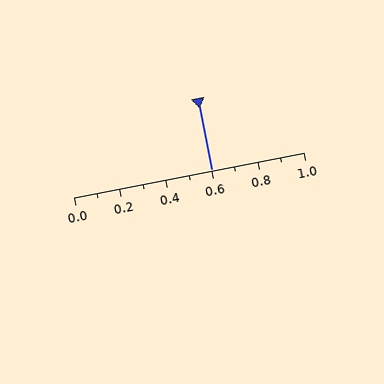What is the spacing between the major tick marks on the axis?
The major ticks are spaced 0.2 apart.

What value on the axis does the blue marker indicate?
The marker indicates approximately 0.6.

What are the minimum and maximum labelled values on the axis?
The axis runs from 0.0 to 1.0.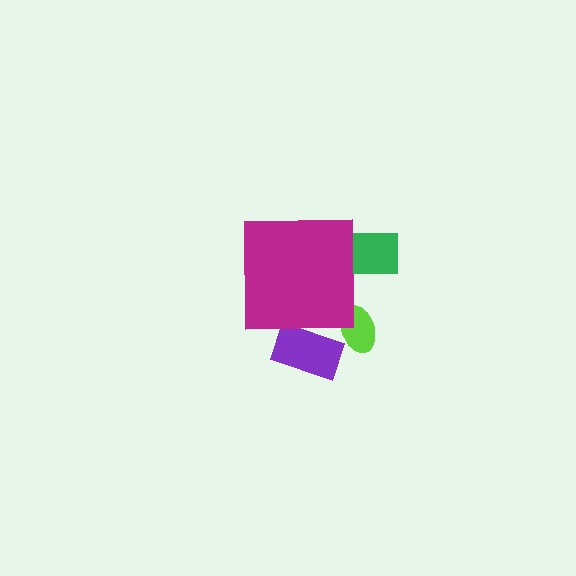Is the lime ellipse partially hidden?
Yes, the lime ellipse is partially hidden behind the magenta square.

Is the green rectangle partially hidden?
Yes, the green rectangle is partially hidden behind the magenta square.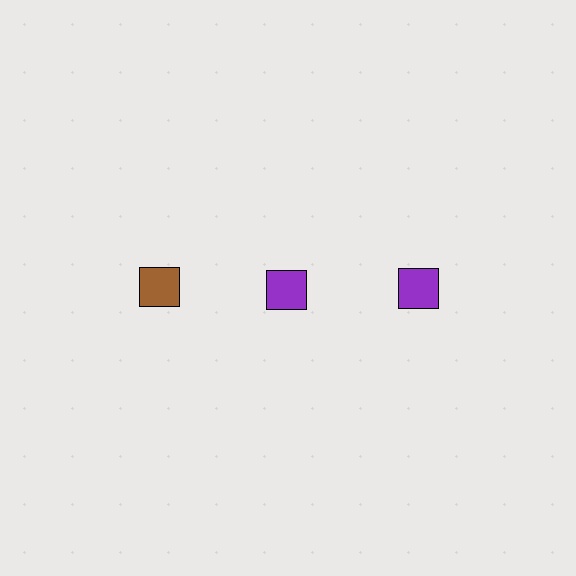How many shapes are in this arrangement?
There are 3 shapes arranged in a grid pattern.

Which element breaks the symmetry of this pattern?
The brown square in the top row, leftmost column breaks the symmetry. All other shapes are purple squares.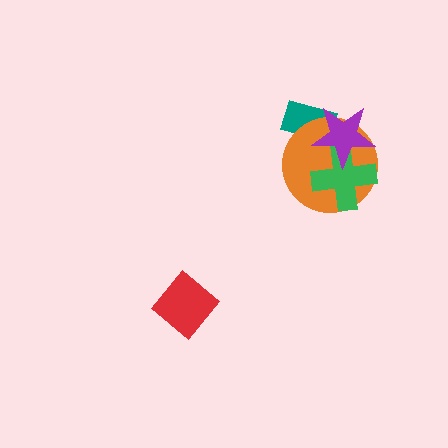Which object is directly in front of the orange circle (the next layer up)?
The green cross is directly in front of the orange circle.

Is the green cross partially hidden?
Yes, it is partially covered by another shape.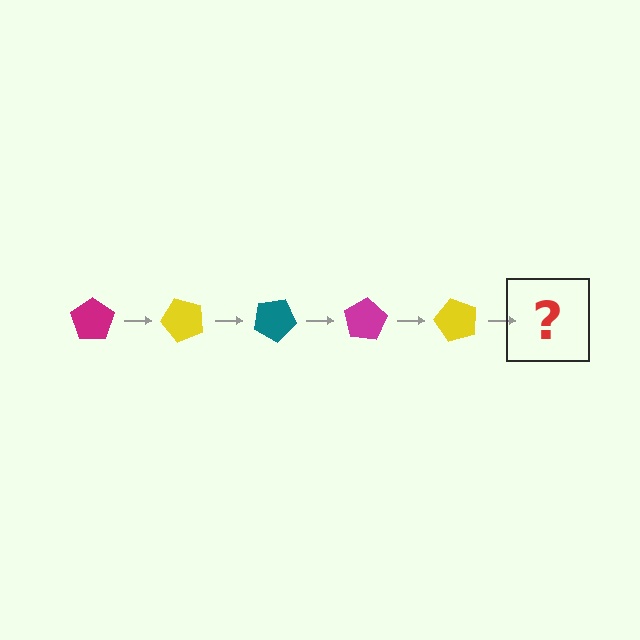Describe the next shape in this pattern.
It should be a teal pentagon, rotated 250 degrees from the start.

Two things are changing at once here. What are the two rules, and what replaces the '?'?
The two rules are that it rotates 50 degrees each step and the color cycles through magenta, yellow, and teal. The '?' should be a teal pentagon, rotated 250 degrees from the start.